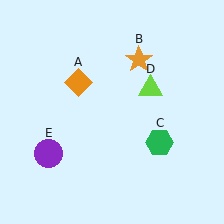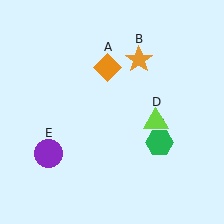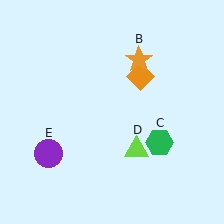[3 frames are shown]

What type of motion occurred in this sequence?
The orange diamond (object A), lime triangle (object D) rotated clockwise around the center of the scene.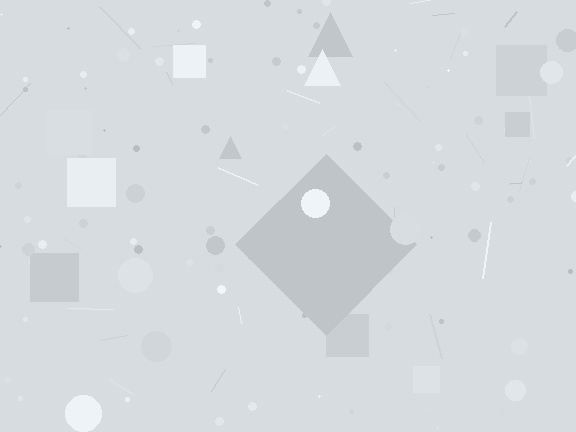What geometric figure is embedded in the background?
A diamond is embedded in the background.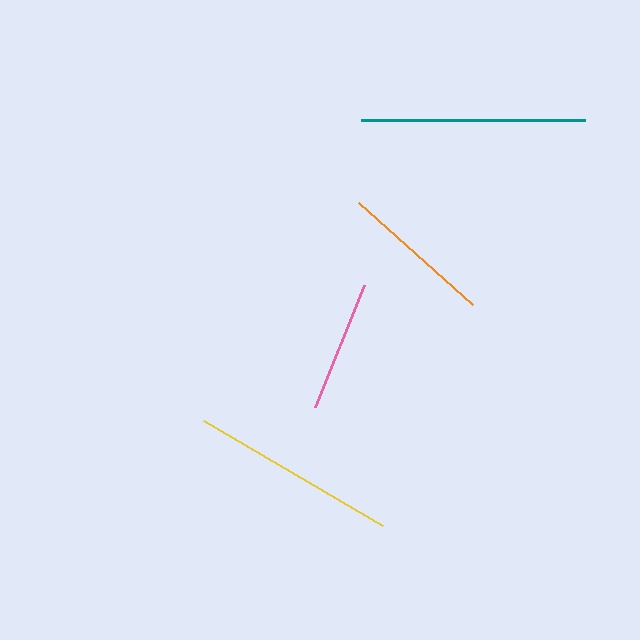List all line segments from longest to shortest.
From longest to shortest: teal, yellow, orange, pink.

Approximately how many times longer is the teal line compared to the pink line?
The teal line is approximately 1.7 times the length of the pink line.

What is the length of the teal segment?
The teal segment is approximately 224 pixels long.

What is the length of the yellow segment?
The yellow segment is approximately 207 pixels long.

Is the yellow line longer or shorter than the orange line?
The yellow line is longer than the orange line.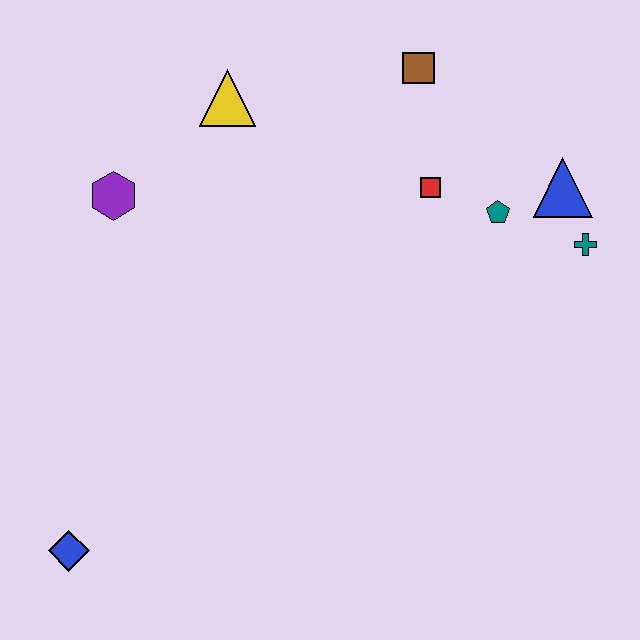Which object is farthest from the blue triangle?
The blue diamond is farthest from the blue triangle.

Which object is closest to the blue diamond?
The purple hexagon is closest to the blue diamond.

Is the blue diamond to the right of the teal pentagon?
No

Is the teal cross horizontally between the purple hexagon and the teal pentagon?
No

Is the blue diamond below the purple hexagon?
Yes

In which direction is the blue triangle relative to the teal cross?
The blue triangle is above the teal cross.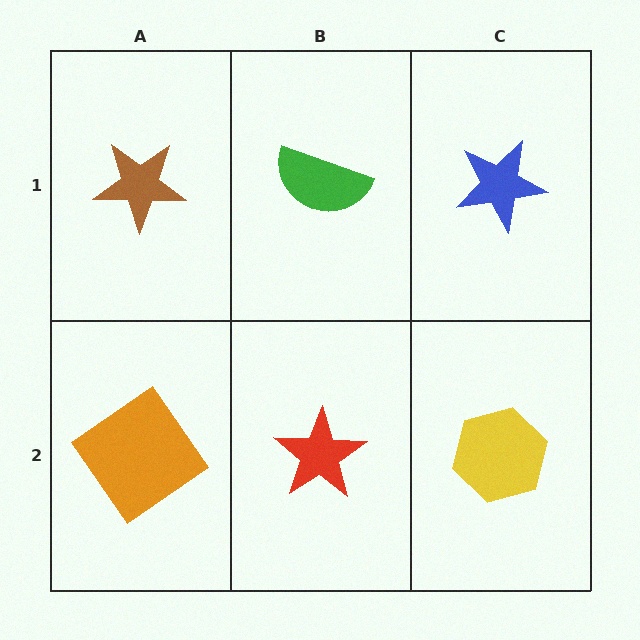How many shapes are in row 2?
3 shapes.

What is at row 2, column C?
A yellow hexagon.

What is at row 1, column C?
A blue star.